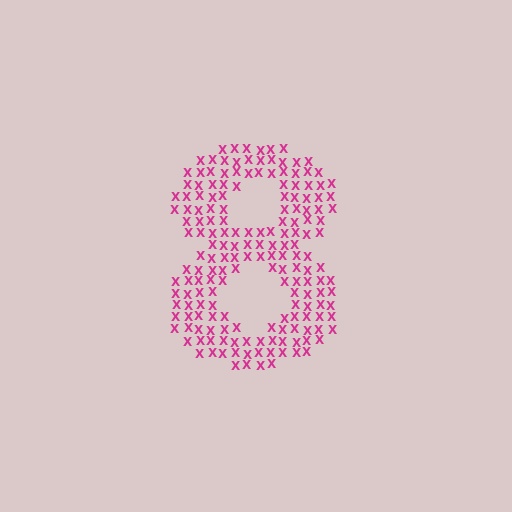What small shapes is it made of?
It is made of small letter X's.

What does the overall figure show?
The overall figure shows the digit 8.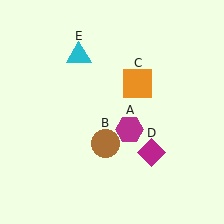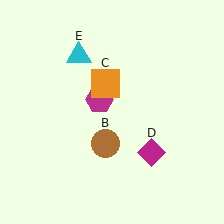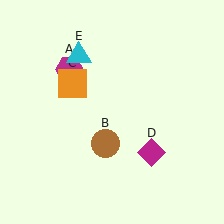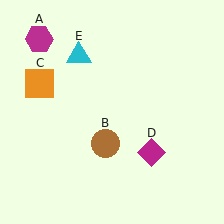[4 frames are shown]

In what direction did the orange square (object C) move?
The orange square (object C) moved left.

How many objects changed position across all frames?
2 objects changed position: magenta hexagon (object A), orange square (object C).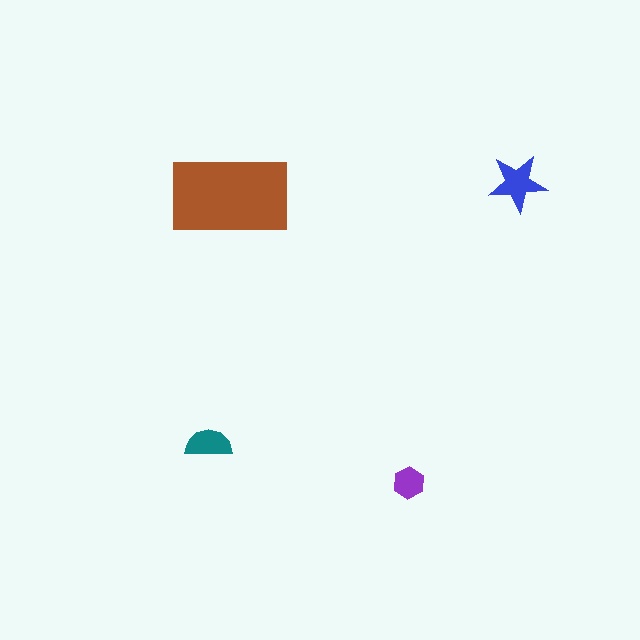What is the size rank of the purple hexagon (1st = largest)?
4th.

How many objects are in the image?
There are 4 objects in the image.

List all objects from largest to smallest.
The brown rectangle, the blue star, the teal semicircle, the purple hexagon.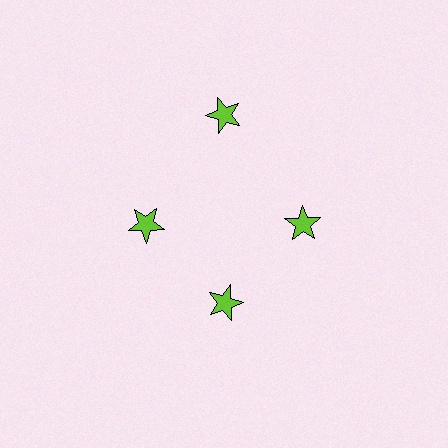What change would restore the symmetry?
The symmetry would be restored by moving it inward, back onto the ring so that all 4 stars sit at equal angles and equal distance from the center.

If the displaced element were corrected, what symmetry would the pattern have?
It would have 4-fold rotational symmetry — the pattern would map onto itself every 90 degrees.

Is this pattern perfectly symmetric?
No. The 4 lime stars are arranged in a ring, but one element near the 12 o'clock position is pushed outward from the center, breaking the 4-fold rotational symmetry.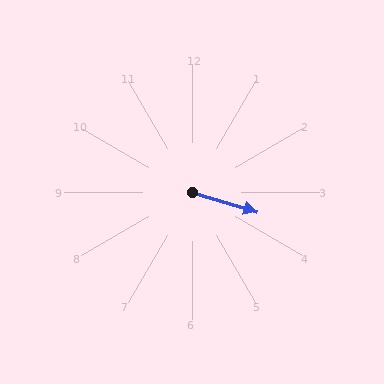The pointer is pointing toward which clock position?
Roughly 4 o'clock.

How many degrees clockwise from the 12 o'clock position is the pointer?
Approximately 107 degrees.